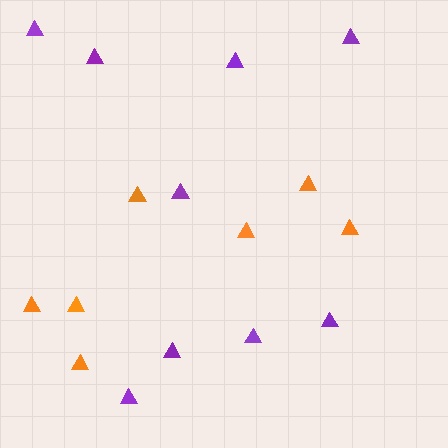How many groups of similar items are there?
There are 2 groups: one group of purple triangles (9) and one group of orange triangles (7).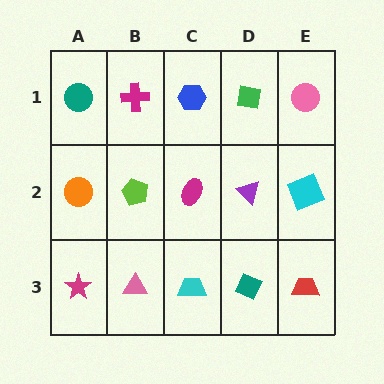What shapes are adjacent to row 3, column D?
A purple triangle (row 2, column D), a cyan trapezoid (row 3, column C), a red trapezoid (row 3, column E).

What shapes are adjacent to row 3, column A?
An orange circle (row 2, column A), a pink triangle (row 3, column B).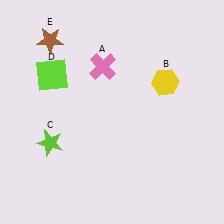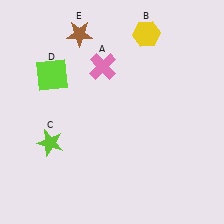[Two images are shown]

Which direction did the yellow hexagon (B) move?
The yellow hexagon (B) moved up.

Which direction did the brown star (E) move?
The brown star (E) moved right.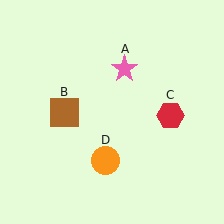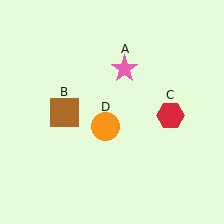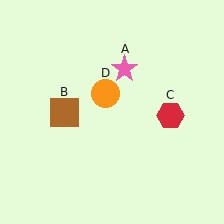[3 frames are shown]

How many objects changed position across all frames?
1 object changed position: orange circle (object D).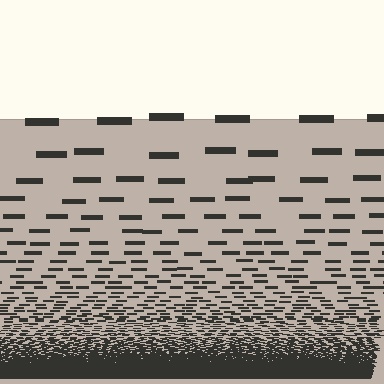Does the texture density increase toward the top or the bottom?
Density increases toward the bottom.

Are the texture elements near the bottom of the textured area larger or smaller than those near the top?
Smaller. The gradient is inverted — elements near the bottom are smaller and denser.